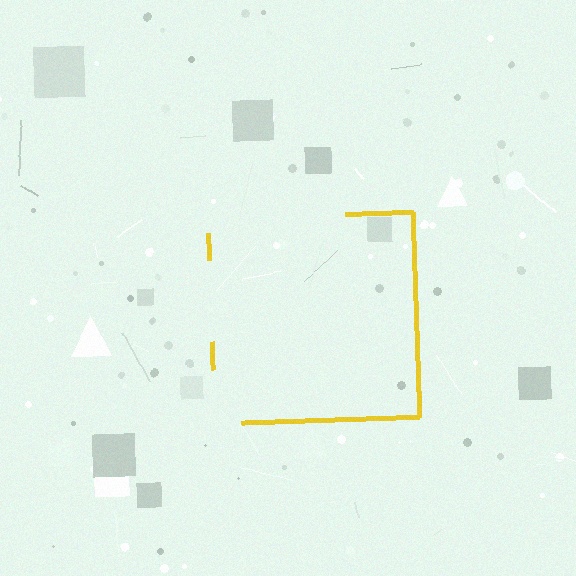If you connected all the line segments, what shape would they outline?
They would outline a square.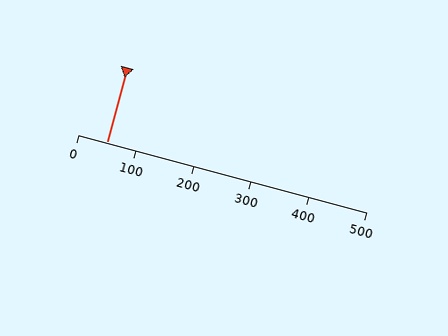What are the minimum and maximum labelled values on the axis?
The axis runs from 0 to 500.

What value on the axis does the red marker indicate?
The marker indicates approximately 50.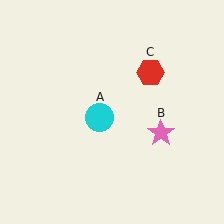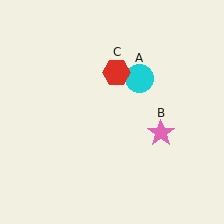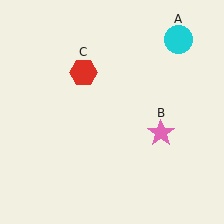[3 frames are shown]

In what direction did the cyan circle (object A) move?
The cyan circle (object A) moved up and to the right.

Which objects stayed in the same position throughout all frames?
Pink star (object B) remained stationary.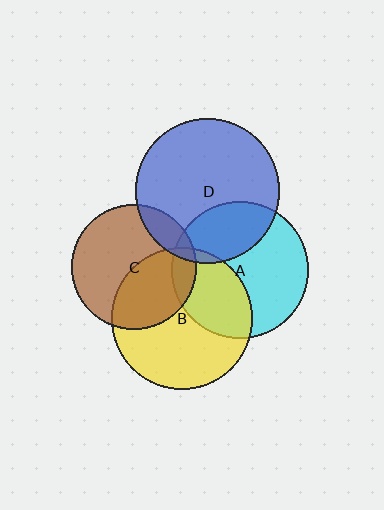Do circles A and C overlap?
Yes.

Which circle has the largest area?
Circle D (blue).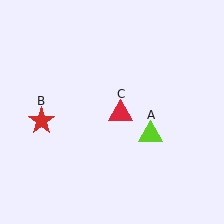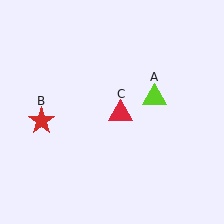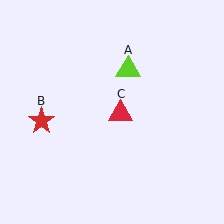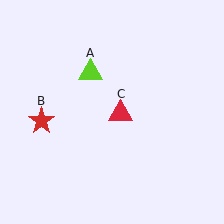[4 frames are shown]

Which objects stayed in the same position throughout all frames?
Red star (object B) and red triangle (object C) remained stationary.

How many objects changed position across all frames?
1 object changed position: lime triangle (object A).